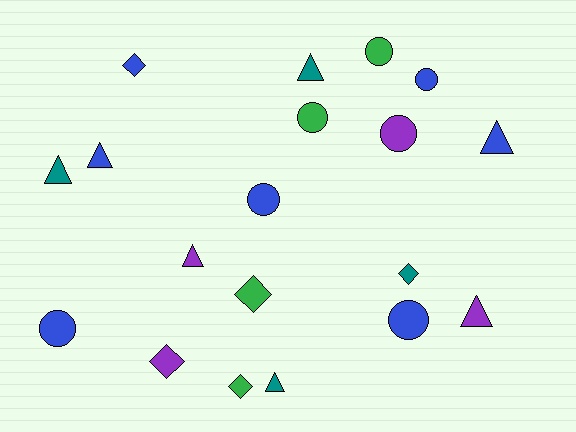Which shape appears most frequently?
Triangle, with 7 objects.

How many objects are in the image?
There are 19 objects.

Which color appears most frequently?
Blue, with 7 objects.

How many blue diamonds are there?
There is 1 blue diamond.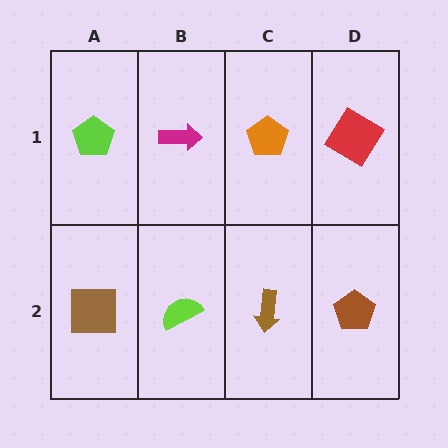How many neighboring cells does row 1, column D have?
2.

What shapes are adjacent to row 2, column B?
A magenta arrow (row 1, column B), a brown square (row 2, column A), a brown arrow (row 2, column C).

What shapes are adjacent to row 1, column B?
A lime semicircle (row 2, column B), a lime pentagon (row 1, column A), an orange pentagon (row 1, column C).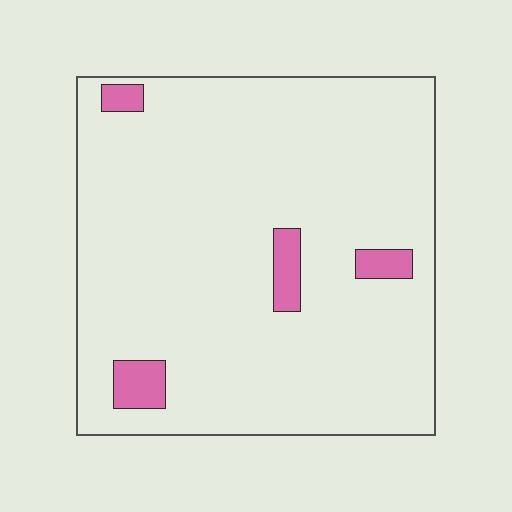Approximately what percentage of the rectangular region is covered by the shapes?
Approximately 5%.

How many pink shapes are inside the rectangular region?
4.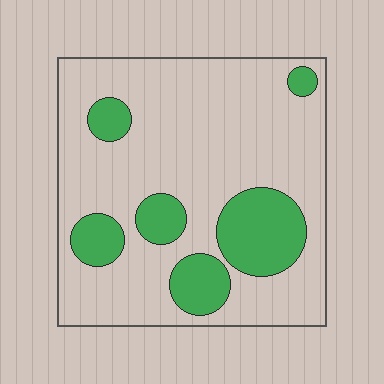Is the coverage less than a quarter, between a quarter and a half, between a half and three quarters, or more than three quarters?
Less than a quarter.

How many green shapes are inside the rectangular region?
6.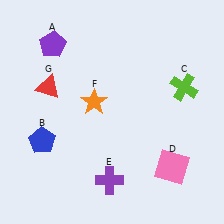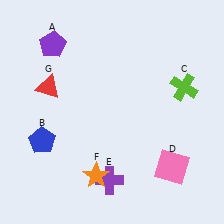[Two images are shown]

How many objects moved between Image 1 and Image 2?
1 object moved between the two images.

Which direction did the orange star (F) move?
The orange star (F) moved down.